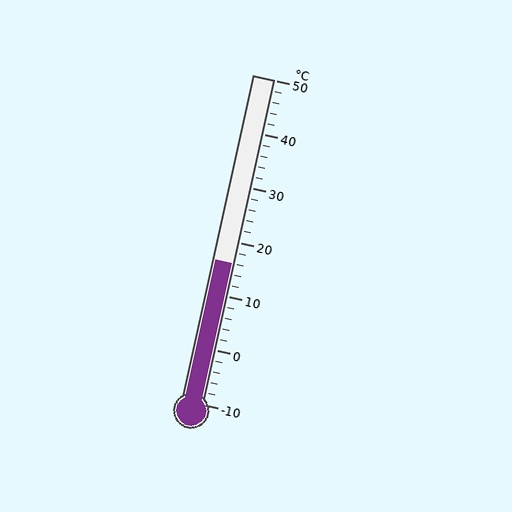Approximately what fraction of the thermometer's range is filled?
The thermometer is filled to approximately 45% of its range.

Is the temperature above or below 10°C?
The temperature is above 10°C.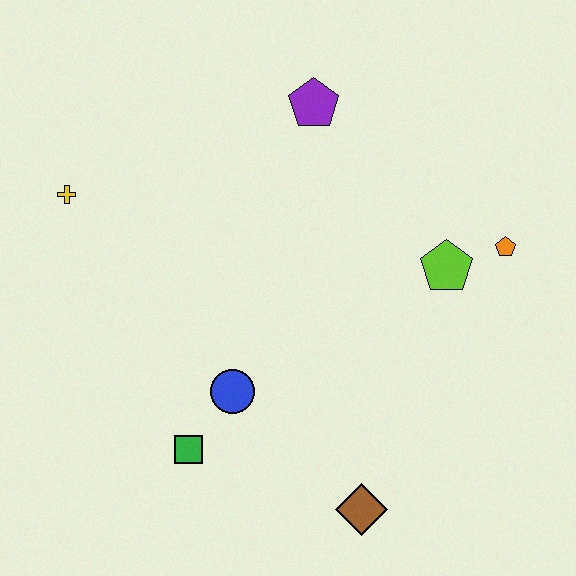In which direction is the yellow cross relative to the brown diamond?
The yellow cross is above the brown diamond.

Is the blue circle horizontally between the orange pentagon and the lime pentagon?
No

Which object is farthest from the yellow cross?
The orange pentagon is farthest from the yellow cross.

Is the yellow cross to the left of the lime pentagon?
Yes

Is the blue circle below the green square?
No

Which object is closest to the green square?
The blue circle is closest to the green square.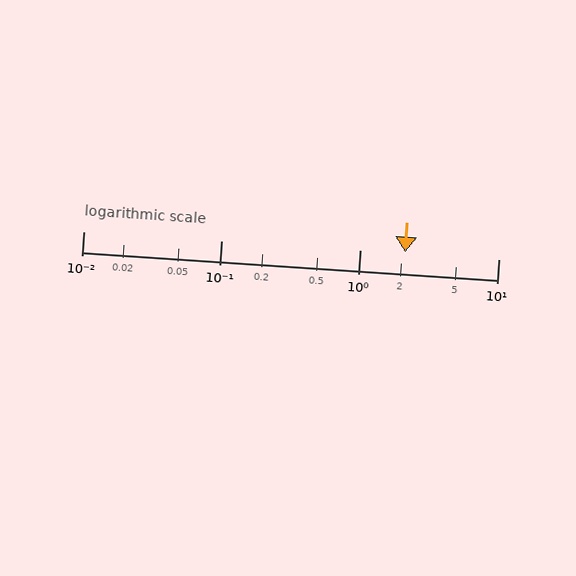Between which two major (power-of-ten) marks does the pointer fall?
The pointer is between 1 and 10.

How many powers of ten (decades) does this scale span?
The scale spans 3 decades, from 0.01 to 10.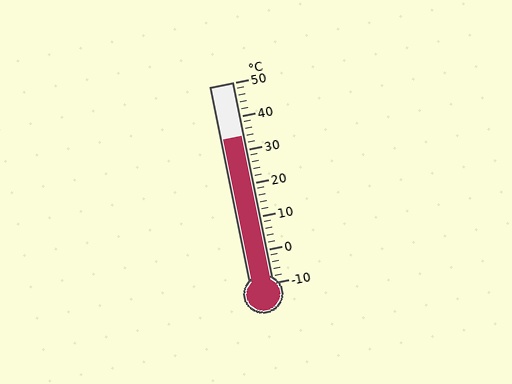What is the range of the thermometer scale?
The thermometer scale ranges from -10°C to 50°C.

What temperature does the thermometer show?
The thermometer shows approximately 34°C.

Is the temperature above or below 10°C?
The temperature is above 10°C.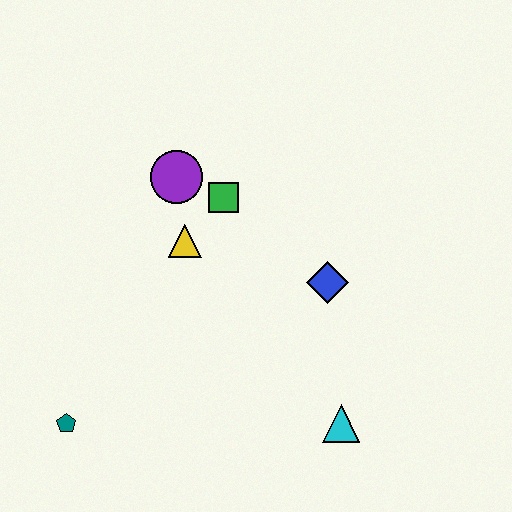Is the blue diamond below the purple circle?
Yes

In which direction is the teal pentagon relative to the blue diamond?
The teal pentagon is to the left of the blue diamond.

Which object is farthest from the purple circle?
The cyan triangle is farthest from the purple circle.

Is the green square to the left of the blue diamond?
Yes